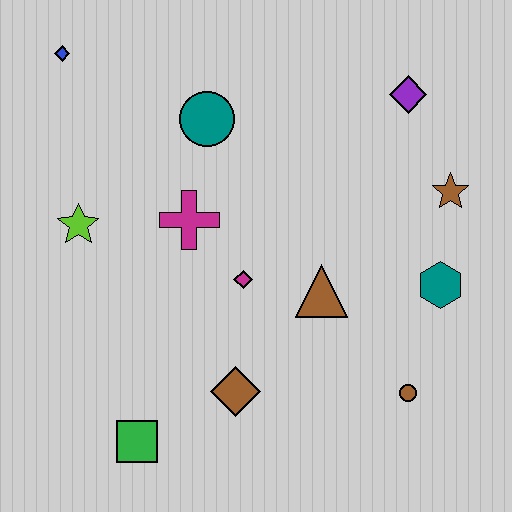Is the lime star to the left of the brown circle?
Yes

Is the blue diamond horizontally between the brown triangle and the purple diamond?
No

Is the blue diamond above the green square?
Yes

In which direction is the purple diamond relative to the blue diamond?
The purple diamond is to the right of the blue diamond.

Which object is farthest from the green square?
The purple diamond is farthest from the green square.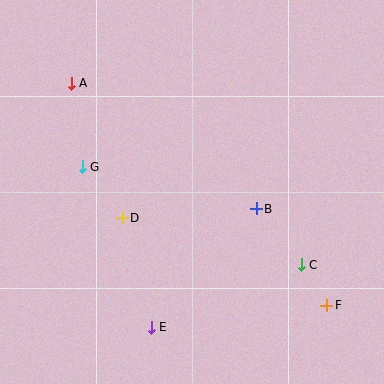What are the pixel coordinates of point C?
Point C is at (301, 265).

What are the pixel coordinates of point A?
Point A is at (71, 83).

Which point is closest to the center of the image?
Point B at (256, 209) is closest to the center.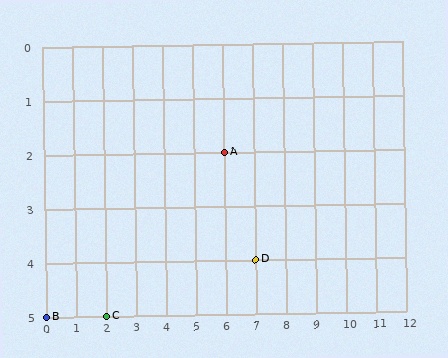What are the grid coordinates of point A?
Point A is at grid coordinates (6, 2).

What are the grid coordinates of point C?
Point C is at grid coordinates (2, 5).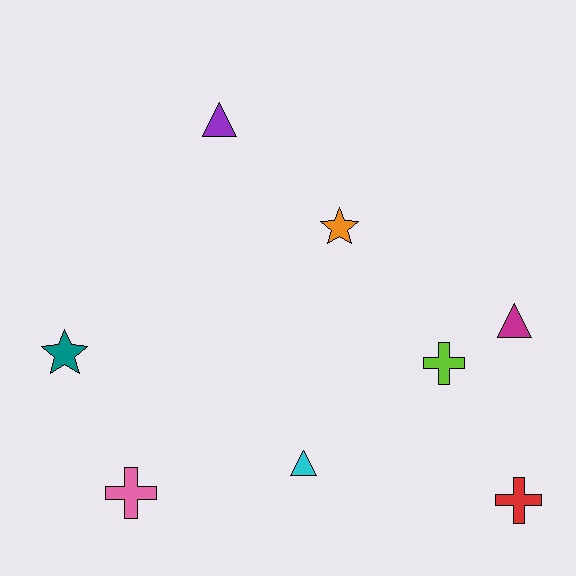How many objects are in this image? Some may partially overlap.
There are 8 objects.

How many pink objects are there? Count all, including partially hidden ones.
There is 1 pink object.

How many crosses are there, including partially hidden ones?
There are 3 crosses.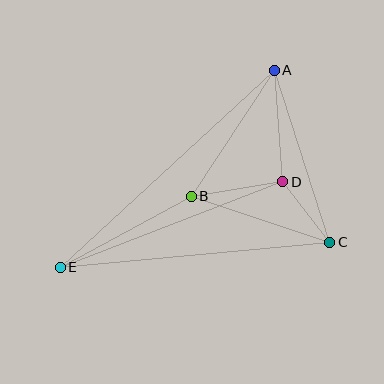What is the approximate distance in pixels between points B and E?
The distance between B and E is approximately 149 pixels.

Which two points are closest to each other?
Points C and D are closest to each other.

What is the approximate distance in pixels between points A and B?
The distance between A and B is approximately 151 pixels.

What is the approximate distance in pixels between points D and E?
The distance between D and E is approximately 238 pixels.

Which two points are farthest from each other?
Points A and E are farthest from each other.